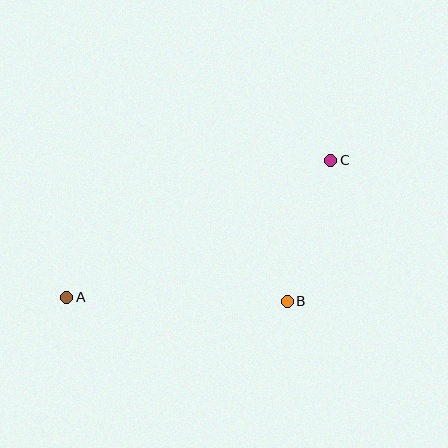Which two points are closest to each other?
Points B and C are closest to each other.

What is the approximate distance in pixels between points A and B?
The distance between A and B is approximately 221 pixels.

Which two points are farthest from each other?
Points A and C are farthest from each other.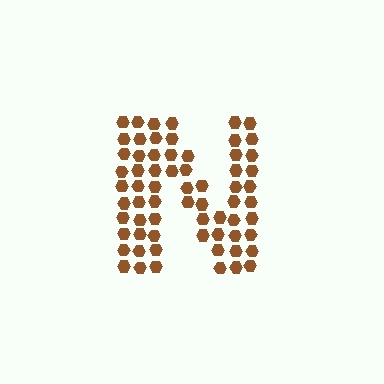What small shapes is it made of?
It is made of small hexagons.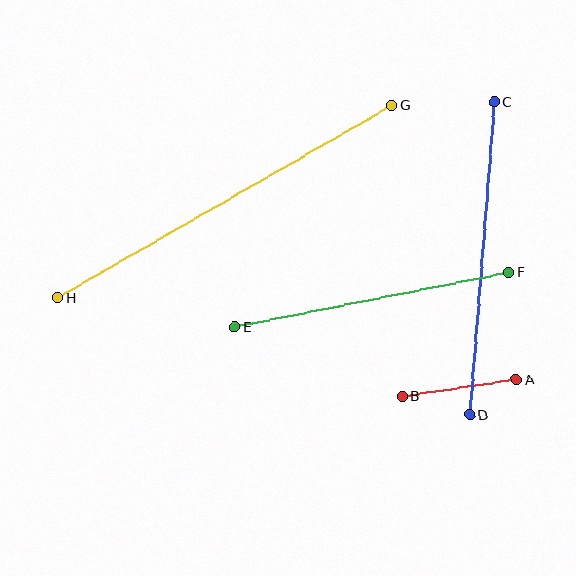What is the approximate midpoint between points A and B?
The midpoint is at approximately (459, 388) pixels.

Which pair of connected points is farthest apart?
Points G and H are farthest apart.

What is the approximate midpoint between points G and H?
The midpoint is at approximately (225, 202) pixels.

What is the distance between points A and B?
The distance is approximately 115 pixels.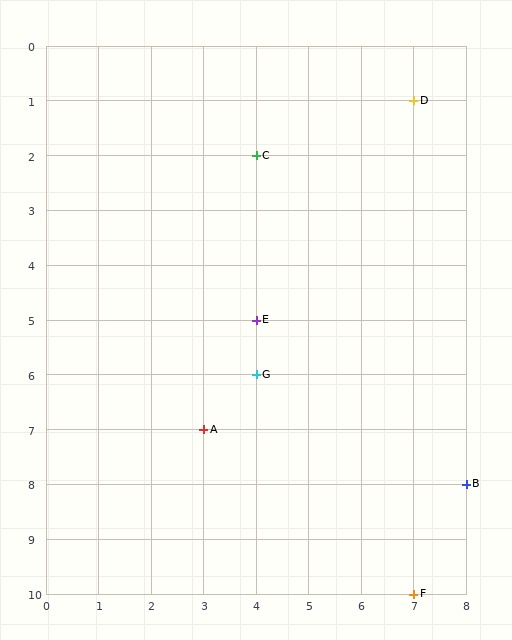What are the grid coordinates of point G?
Point G is at grid coordinates (4, 6).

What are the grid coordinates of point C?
Point C is at grid coordinates (4, 2).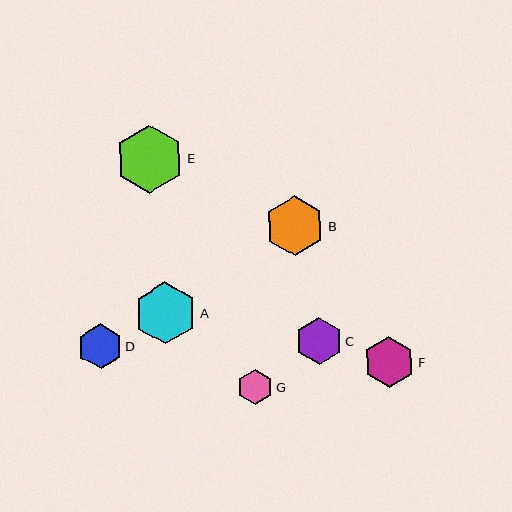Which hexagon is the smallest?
Hexagon G is the smallest with a size of approximately 35 pixels.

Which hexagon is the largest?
Hexagon E is the largest with a size of approximately 68 pixels.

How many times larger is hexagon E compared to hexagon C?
Hexagon E is approximately 1.5 times the size of hexagon C.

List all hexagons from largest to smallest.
From largest to smallest: E, A, B, F, C, D, G.